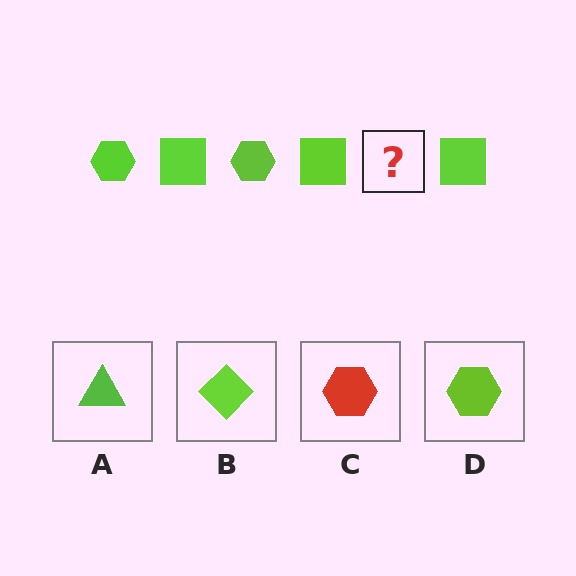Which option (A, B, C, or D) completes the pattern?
D.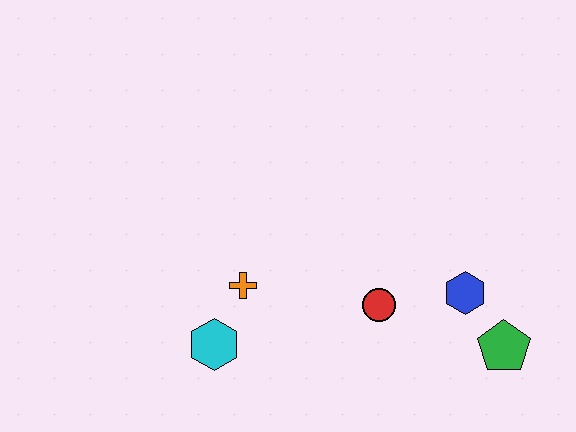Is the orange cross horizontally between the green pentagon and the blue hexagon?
No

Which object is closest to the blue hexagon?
The green pentagon is closest to the blue hexagon.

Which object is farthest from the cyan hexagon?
The green pentagon is farthest from the cyan hexagon.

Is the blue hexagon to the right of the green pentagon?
No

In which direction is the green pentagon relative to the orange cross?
The green pentagon is to the right of the orange cross.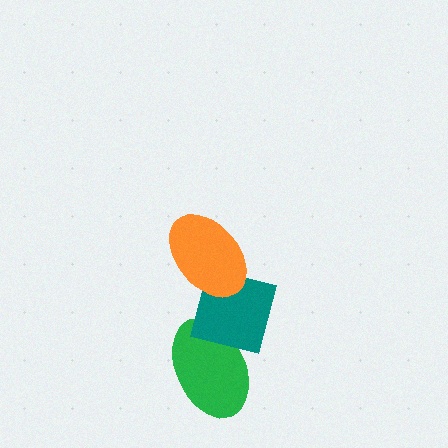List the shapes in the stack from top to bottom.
From top to bottom: the orange ellipse, the teal square, the green ellipse.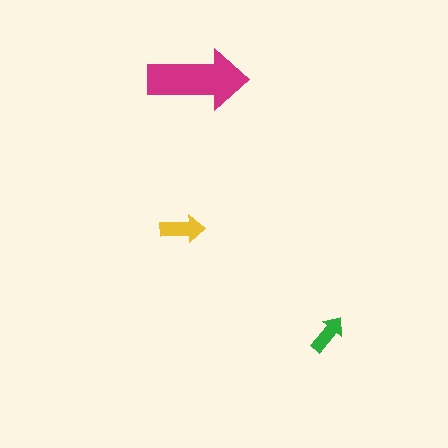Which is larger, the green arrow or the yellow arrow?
The yellow one.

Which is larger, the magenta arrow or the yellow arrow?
The magenta one.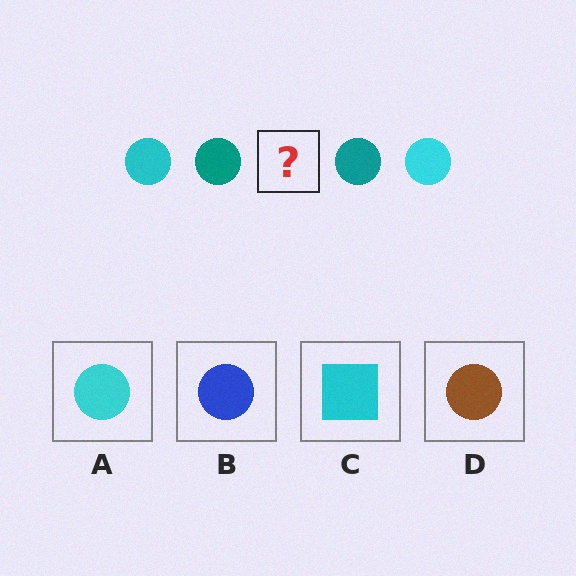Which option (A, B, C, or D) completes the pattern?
A.